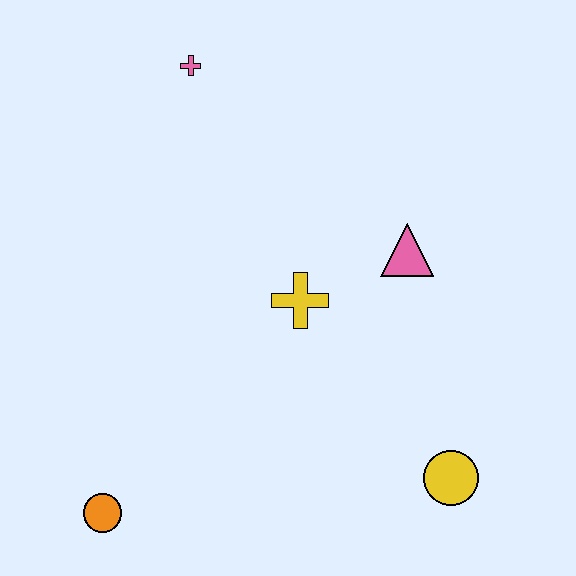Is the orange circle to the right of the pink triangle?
No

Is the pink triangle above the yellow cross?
Yes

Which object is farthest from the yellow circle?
The pink cross is farthest from the yellow circle.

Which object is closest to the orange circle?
The yellow cross is closest to the orange circle.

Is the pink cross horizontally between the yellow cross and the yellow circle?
No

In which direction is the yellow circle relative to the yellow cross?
The yellow circle is below the yellow cross.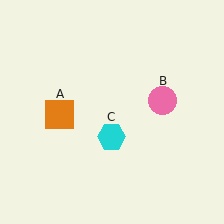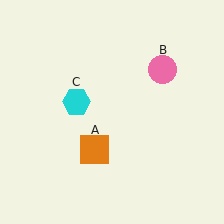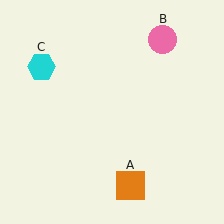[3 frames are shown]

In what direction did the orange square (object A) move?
The orange square (object A) moved down and to the right.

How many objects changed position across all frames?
3 objects changed position: orange square (object A), pink circle (object B), cyan hexagon (object C).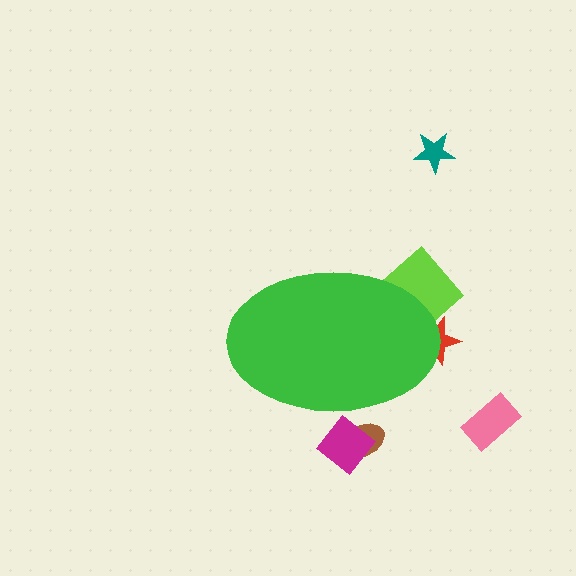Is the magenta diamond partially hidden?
Yes, the magenta diamond is partially hidden behind the green ellipse.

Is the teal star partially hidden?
No, the teal star is fully visible.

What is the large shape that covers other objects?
A green ellipse.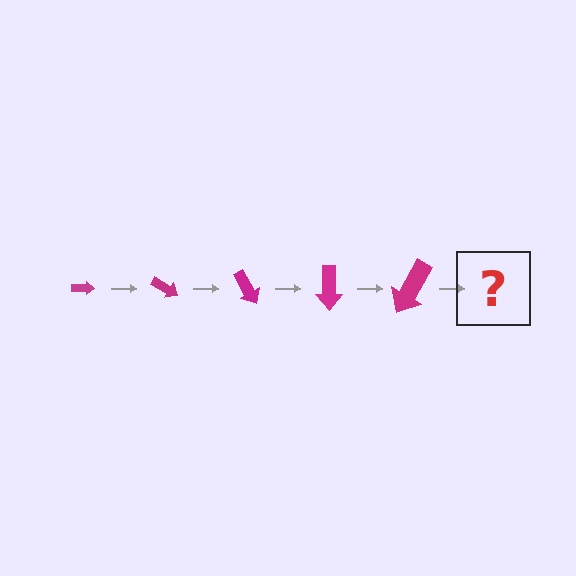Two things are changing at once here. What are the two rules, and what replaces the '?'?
The two rules are that the arrow grows larger each step and it rotates 30 degrees each step. The '?' should be an arrow, larger than the previous one and rotated 150 degrees from the start.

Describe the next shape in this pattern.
It should be an arrow, larger than the previous one and rotated 150 degrees from the start.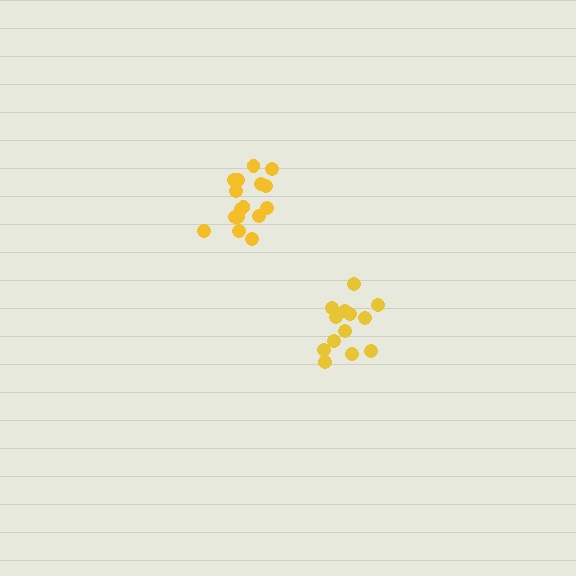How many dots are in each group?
Group 1: 16 dots, Group 2: 13 dots (29 total).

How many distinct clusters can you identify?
There are 2 distinct clusters.